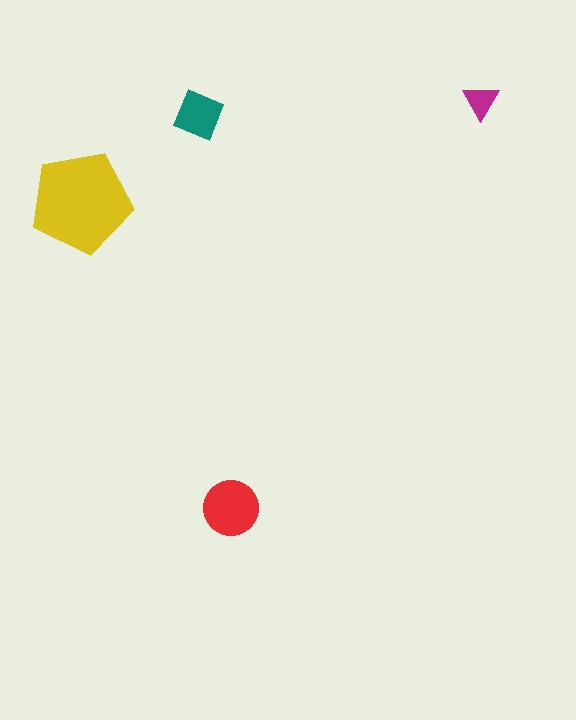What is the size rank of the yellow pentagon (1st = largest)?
1st.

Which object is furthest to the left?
The yellow pentagon is leftmost.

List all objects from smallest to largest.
The magenta triangle, the teal diamond, the red circle, the yellow pentagon.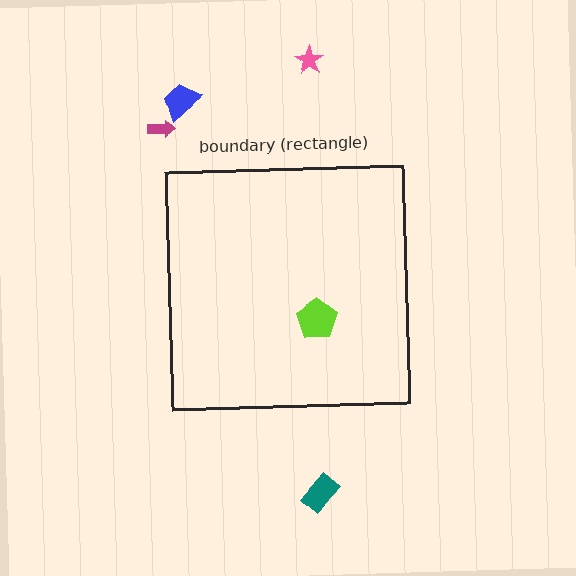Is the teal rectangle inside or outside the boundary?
Outside.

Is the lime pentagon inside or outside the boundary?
Inside.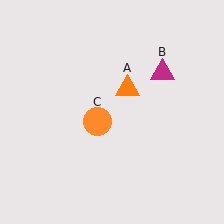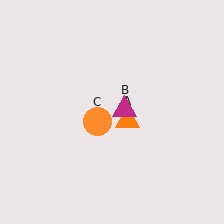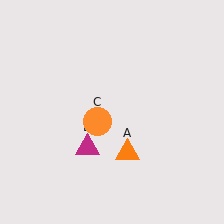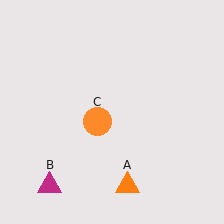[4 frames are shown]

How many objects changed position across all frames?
2 objects changed position: orange triangle (object A), magenta triangle (object B).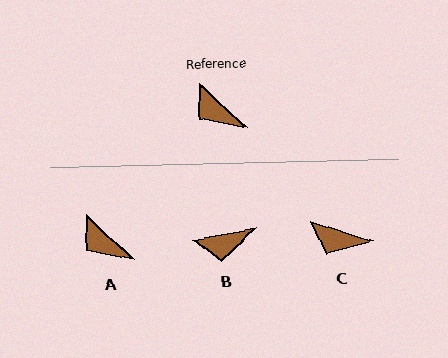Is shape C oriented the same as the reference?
No, it is off by about 26 degrees.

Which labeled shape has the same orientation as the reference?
A.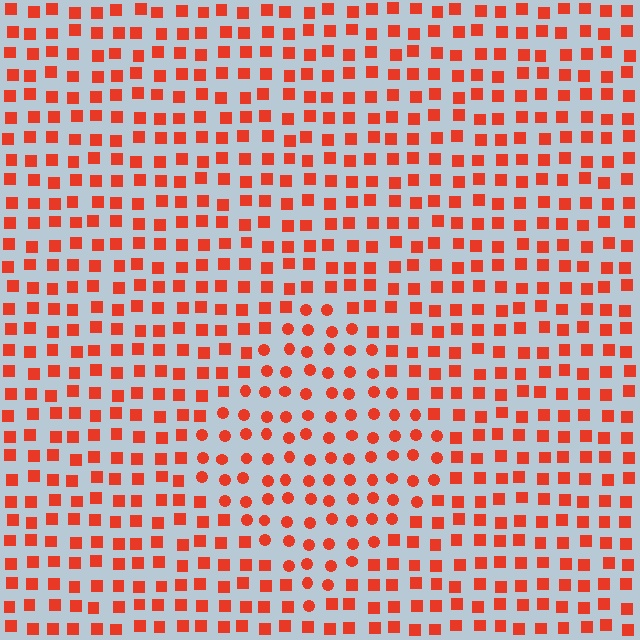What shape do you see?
I see a diamond.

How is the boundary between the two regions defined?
The boundary is defined by a change in element shape: circles inside vs. squares outside. All elements share the same color and spacing.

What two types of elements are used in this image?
The image uses circles inside the diamond region and squares outside it.